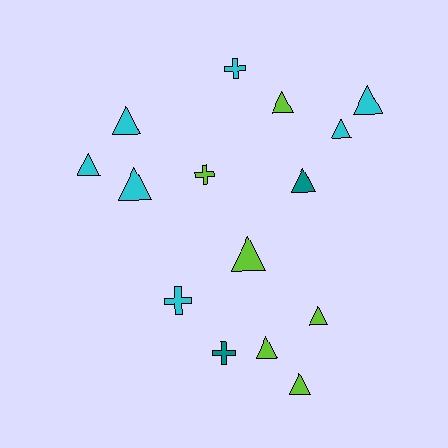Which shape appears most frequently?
Triangle, with 11 objects.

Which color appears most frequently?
Cyan, with 7 objects.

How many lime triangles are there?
There are 5 lime triangles.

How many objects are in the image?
There are 15 objects.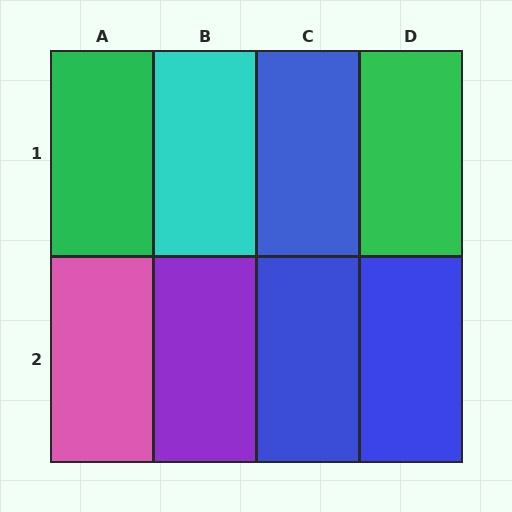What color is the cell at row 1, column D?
Green.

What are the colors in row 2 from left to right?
Pink, purple, blue, blue.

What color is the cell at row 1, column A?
Green.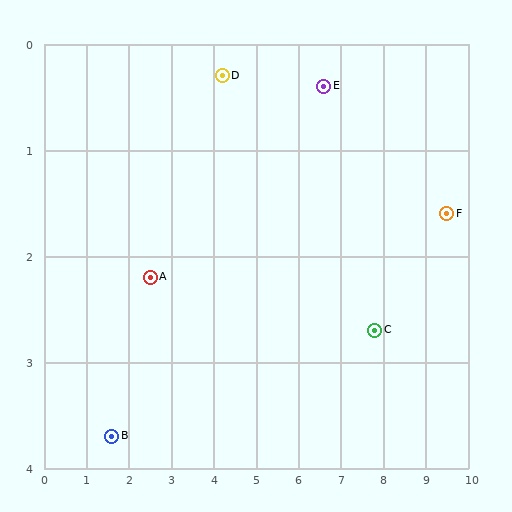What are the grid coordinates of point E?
Point E is at approximately (6.6, 0.4).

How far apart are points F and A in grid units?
Points F and A are about 7.0 grid units apart.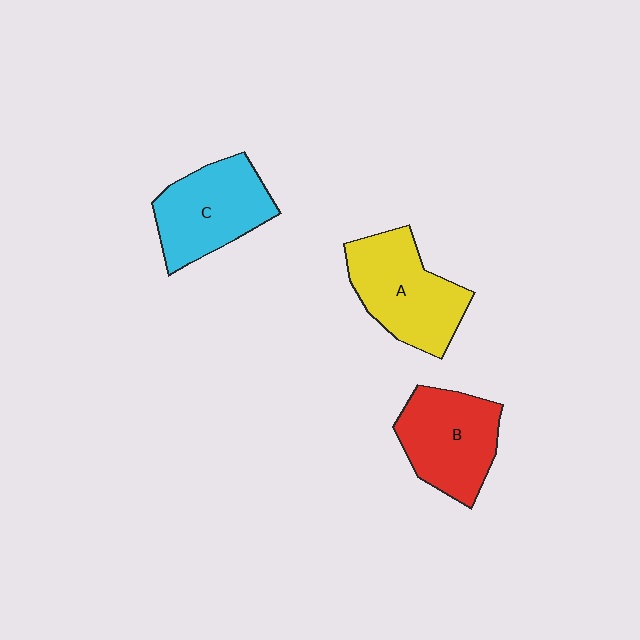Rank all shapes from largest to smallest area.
From largest to smallest: A (yellow), C (cyan), B (red).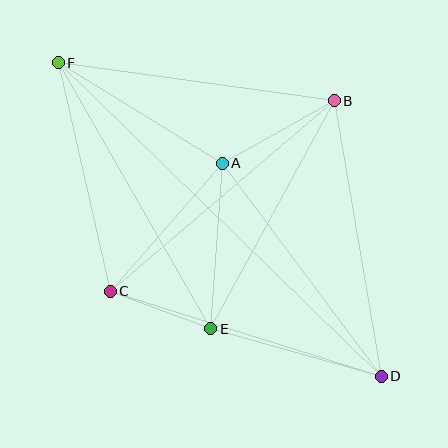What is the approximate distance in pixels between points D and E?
The distance between D and E is approximately 177 pixels.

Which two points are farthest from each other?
Points D and F are farthest from each other.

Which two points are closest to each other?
Points C and E are closest to each other.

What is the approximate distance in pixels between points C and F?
The distance between C and F is approximately 234 pixels.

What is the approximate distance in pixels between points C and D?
The distance between C and D is approximately 284 pixels.